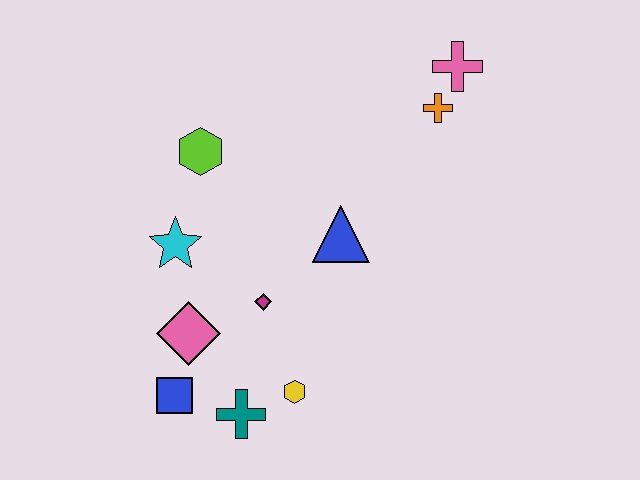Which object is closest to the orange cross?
The pink cross is closest to the orange cross.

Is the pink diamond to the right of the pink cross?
No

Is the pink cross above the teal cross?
Yes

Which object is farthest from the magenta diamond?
The pink cross is farthest from the magenta diamond.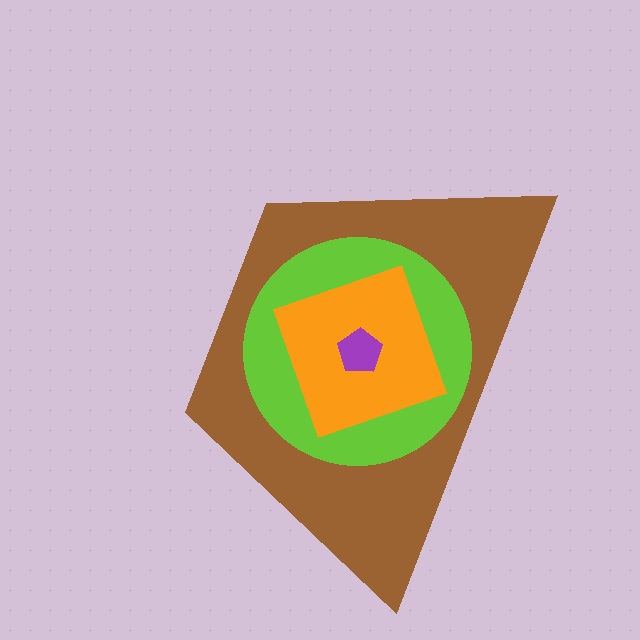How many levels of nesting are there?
4.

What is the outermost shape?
The brown trapezoid.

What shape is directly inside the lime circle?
The orange diamond.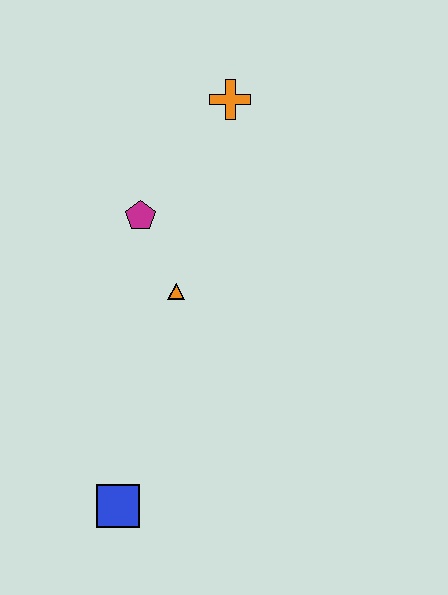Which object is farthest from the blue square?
The orange cross is farthest from the blue square.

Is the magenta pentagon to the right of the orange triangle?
No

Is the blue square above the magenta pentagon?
No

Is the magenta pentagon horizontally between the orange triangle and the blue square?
Yes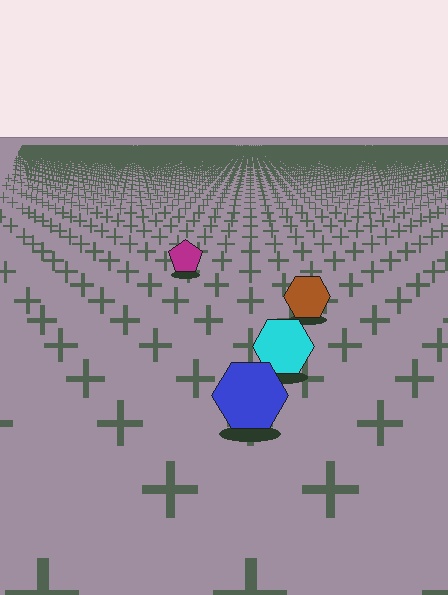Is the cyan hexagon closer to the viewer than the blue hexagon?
No. The blue hexagon is closer — you can tell from the texture gradient: the ground texture is coarser near it.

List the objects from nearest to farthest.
From nearest to farthest: the blue hexagon, the cyan hexagon, the brown hexagon, the magenta pentagon.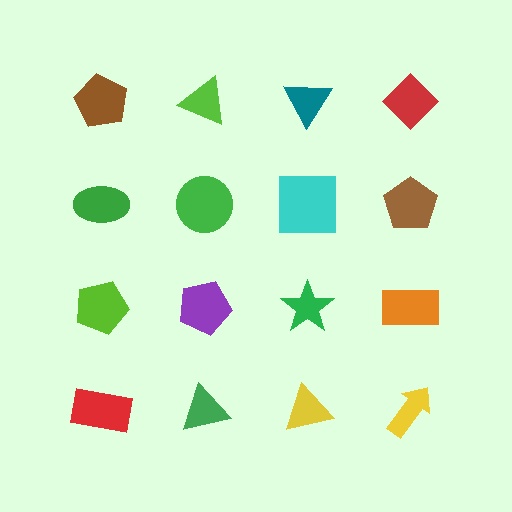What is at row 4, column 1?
A red rectangle.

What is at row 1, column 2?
A lime triangle.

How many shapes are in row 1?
4 shapes.